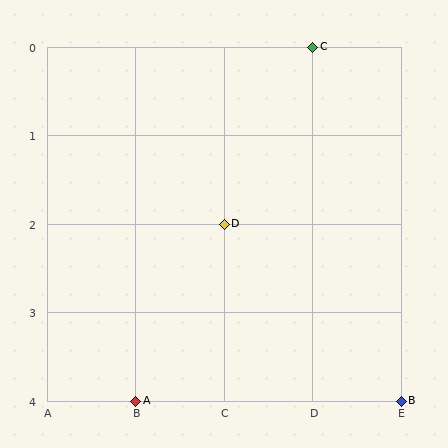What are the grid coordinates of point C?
Point C is at grid coordinates (D, 0).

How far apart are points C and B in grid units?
Points C and B are 1 column and 4 rows apart (about 4.1 grid units diagonally).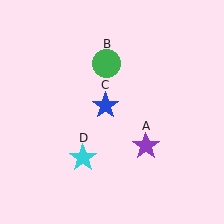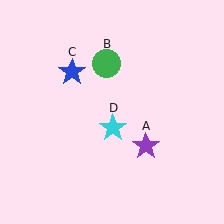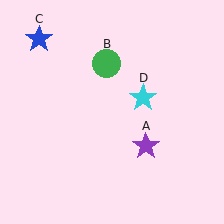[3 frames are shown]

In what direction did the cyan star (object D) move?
The cyan star (object D) moved up and to the right.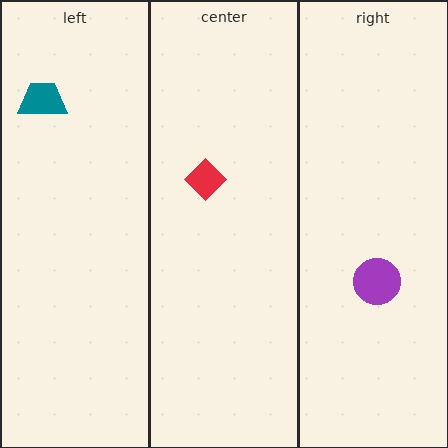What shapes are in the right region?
The purple circle.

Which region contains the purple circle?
The right region.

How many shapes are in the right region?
1.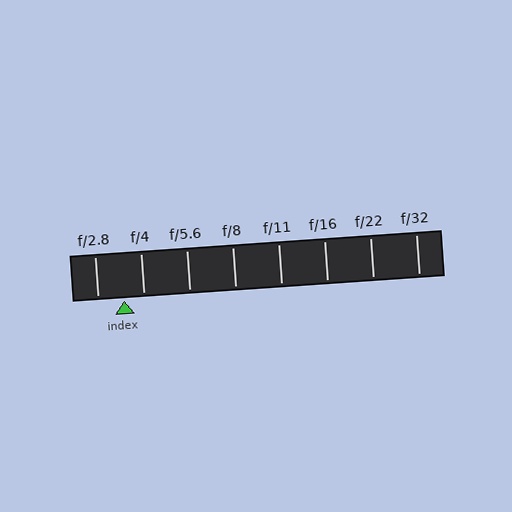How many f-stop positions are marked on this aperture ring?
There are 8 f-stop positions marked.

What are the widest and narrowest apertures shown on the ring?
The widest aperture shown is f/2.8 and the narrowest is f/32.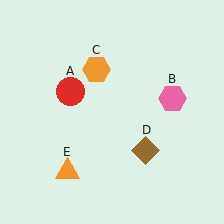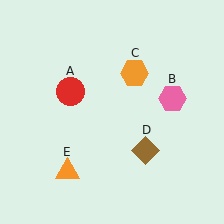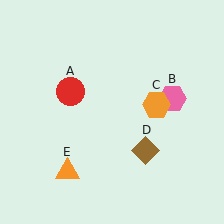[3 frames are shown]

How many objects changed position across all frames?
1 object changed position: orange hexagon (object C).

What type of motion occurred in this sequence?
The orange hexagon (object C) rotated clockwise around the center of the scene.